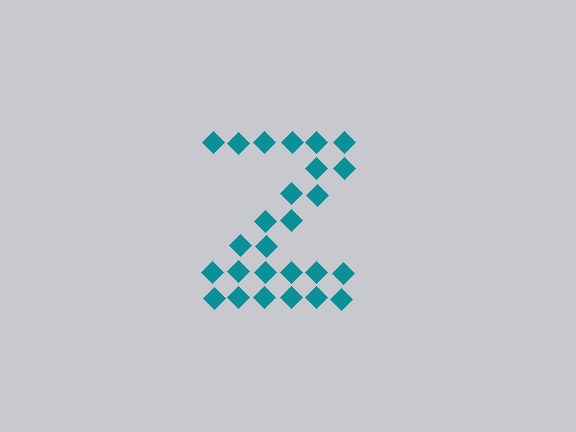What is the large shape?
The large shape is the letter Z.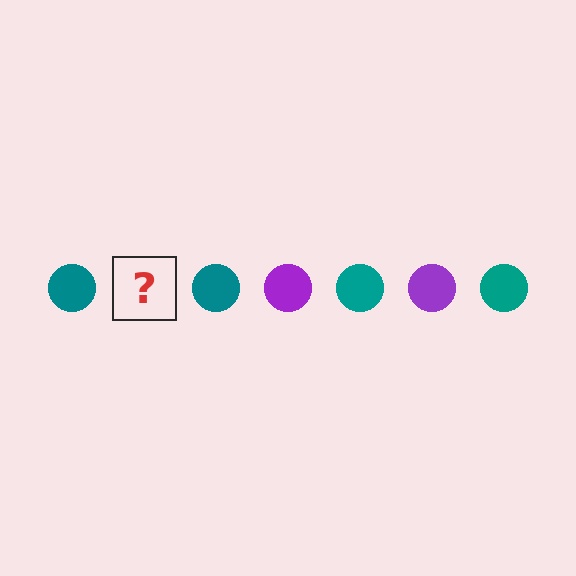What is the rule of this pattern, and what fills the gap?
The rule is that the pattern cycles through teal, purple circles. The gap should be filled with a purple circle.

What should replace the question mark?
The question mark should be replaced with a purple circle.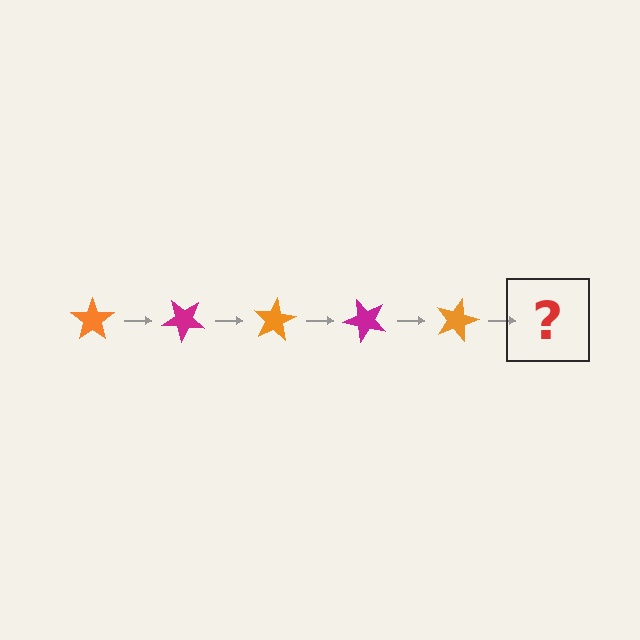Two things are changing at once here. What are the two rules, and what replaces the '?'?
The two rules are that it rotates 40 degrees each step and the color cycles through orange and magenta. The '?' should be a magenta star, rotated 200 degrees from the start.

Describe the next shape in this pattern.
It should be a magenta star, rotated 200 degrees from the start.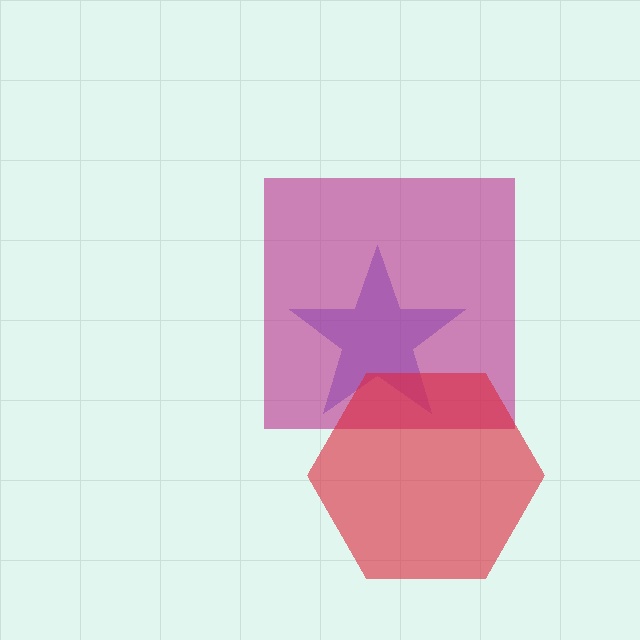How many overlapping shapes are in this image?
There are 3 overlapping shapes in the image.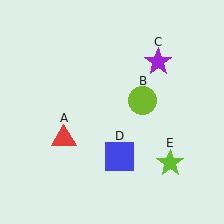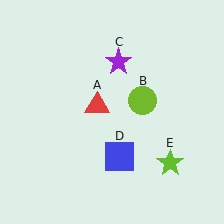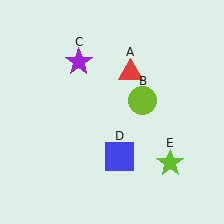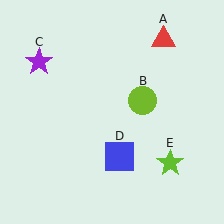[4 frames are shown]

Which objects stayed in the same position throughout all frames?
Lime circle (object B) and blue square (object D) and lime star (object E) remained stationary.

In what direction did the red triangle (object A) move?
The red triangle (object A) moved up and to the right.